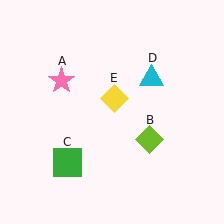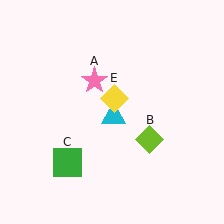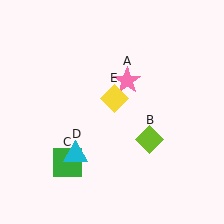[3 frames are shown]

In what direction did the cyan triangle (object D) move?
The cyan triangle (object D) moved down and to the left.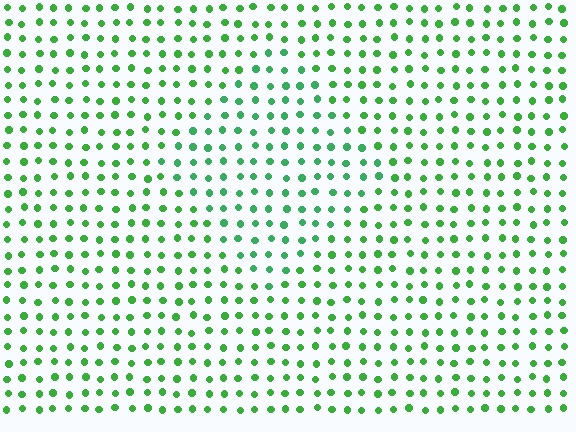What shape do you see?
I see a diamond.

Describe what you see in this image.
The image is filled with small green elements in a uniform arrangement. A diamond-shaped region is visible where the elements are tinted to a slightly different hue, forming a subtle color boundary.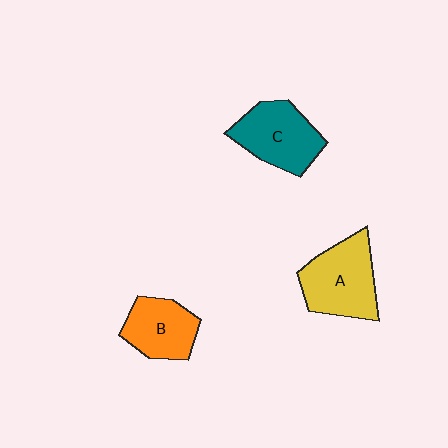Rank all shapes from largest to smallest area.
From largest to smallest: A (yellow), C (teal), B (orange).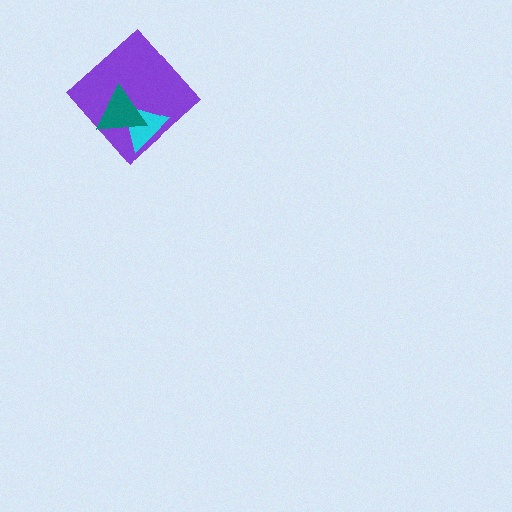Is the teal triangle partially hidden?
No, no other shape covers it.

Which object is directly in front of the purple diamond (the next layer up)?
The cyan triangle is directly in front of the purple diamond.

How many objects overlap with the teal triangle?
2 objects overlap with the teal triangle.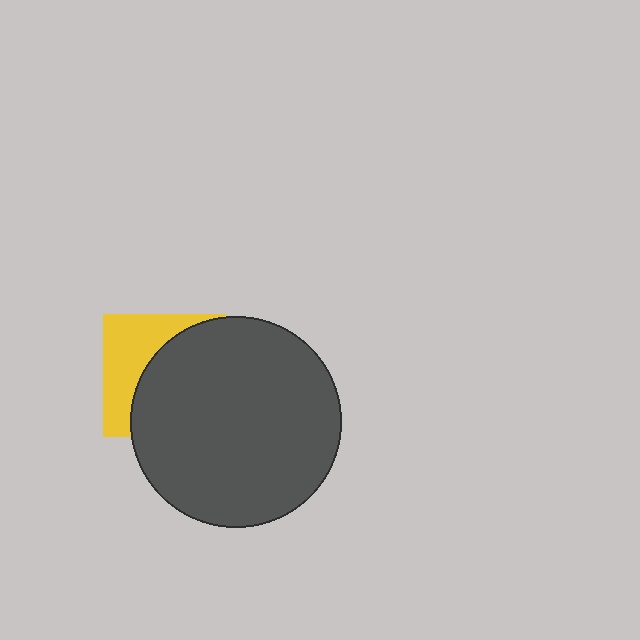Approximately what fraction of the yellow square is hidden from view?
Roughly 61% of the yellow square is hidden behind the dark gray circle.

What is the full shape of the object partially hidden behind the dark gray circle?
The partially hidden object is a yellow square.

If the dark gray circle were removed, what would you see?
You would see the complete yellow square.